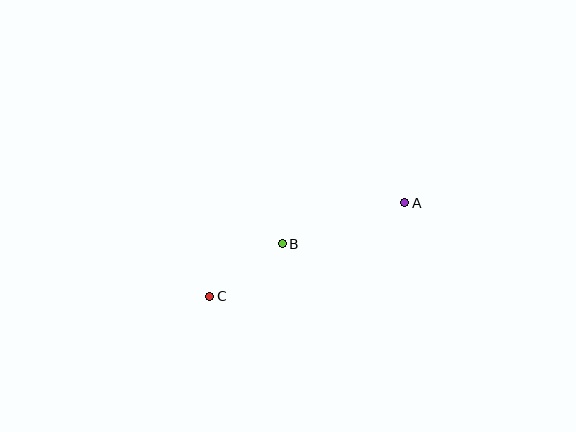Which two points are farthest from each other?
Points A and C are farthest from each other.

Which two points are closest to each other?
Points B and C are closest to each other.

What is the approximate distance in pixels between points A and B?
The distance between A and B is approximately 129 pixels.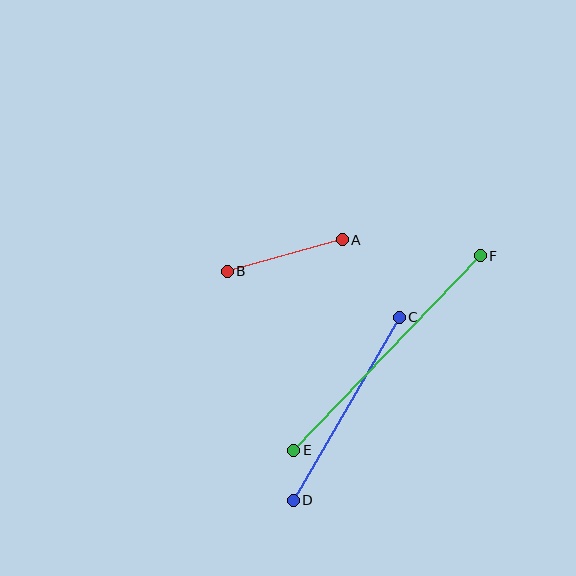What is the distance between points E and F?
The distance is approximately 269 pixels.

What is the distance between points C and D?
The distance is approximately 212 pixels.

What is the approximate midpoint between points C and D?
The midpoint is at approximately (346, 409) pixels.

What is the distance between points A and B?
The distance is approximately 119 pixels.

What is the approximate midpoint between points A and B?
The midpoint is at approximately (285, 256) pixels.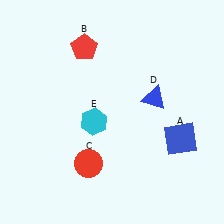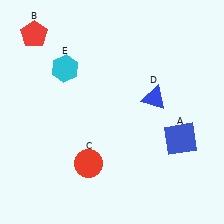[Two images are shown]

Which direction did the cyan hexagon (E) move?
The cyan hexagon (E) moved up.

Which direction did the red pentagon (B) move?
The red pentagon (B) moved left.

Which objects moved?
The objects that moved are: the red pentagon (B), the cyan hexagon (E).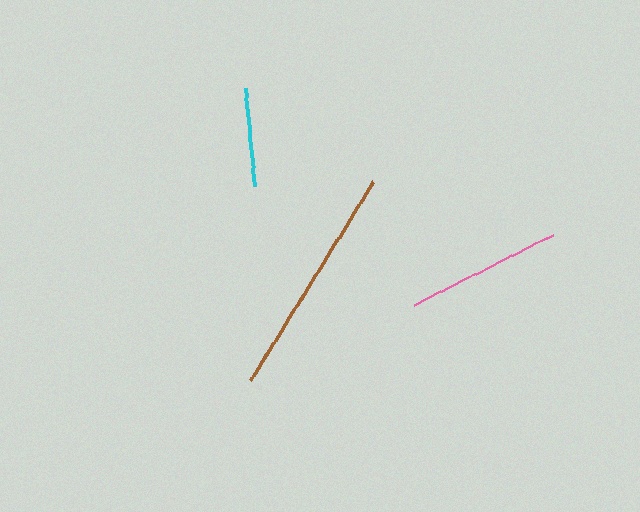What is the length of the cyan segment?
The cyan segment is approximately 99 pixels long.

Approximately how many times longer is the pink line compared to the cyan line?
The pink line is approximately 1.6 times the length of the cyan line.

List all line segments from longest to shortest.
From longest to shortest: brown, pink, cyan.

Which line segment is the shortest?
The cyan line is the shortest at approximately 99 pixels.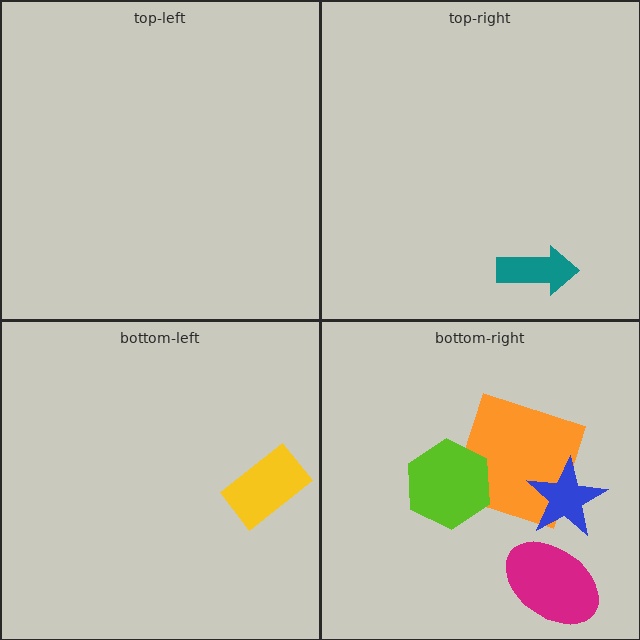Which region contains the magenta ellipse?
The bottom-right region.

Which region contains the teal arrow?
The top-right region.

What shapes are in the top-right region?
The teal arrow.